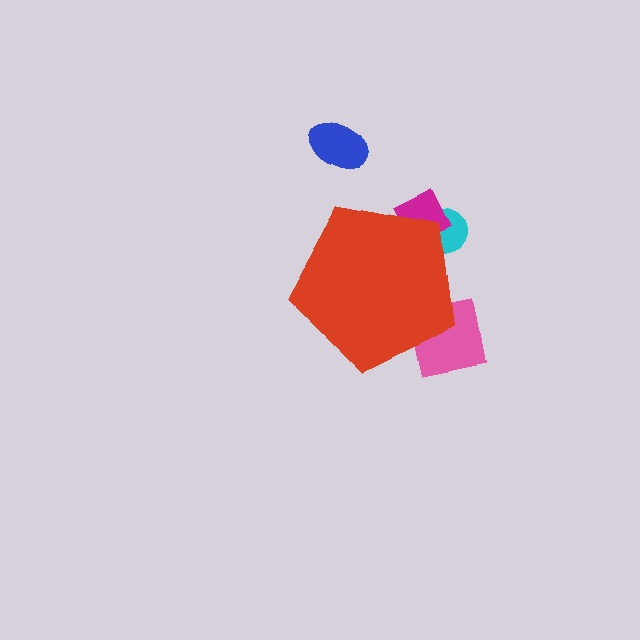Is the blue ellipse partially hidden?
No, the blue ellipse is fully visible.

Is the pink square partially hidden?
Yes, the pink square is partially hidden behind the red pentagon.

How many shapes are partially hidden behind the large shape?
3 shapes are partially hidden.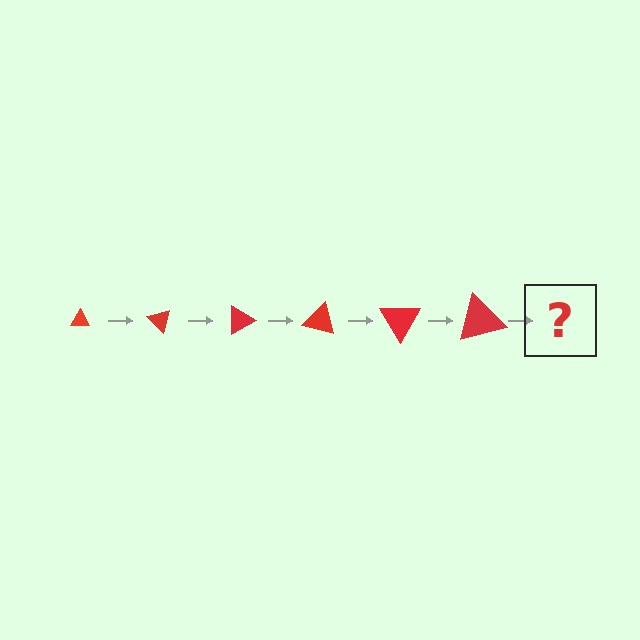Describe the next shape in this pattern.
It should be a triangle, larger than the previous one and rotated 270 degrees from the start.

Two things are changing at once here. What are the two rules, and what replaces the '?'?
The two rules are that the triangle grows larger each step and it rotates 45 degrees each step. The '?' should be a triangle, larger than the previous one and rotated 270 degrees from the start.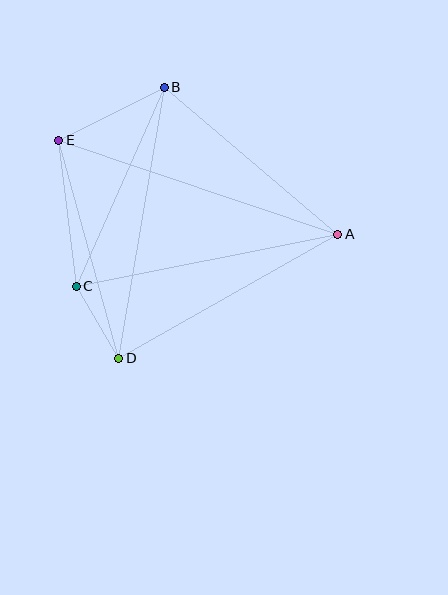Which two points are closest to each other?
Points C and D are closest to each other.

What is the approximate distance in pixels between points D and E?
The distance between D and E is approximately 226 pixels.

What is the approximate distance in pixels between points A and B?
The distance between A and B is approximately 227 pixels.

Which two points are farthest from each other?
Points A and E are farthest from each other.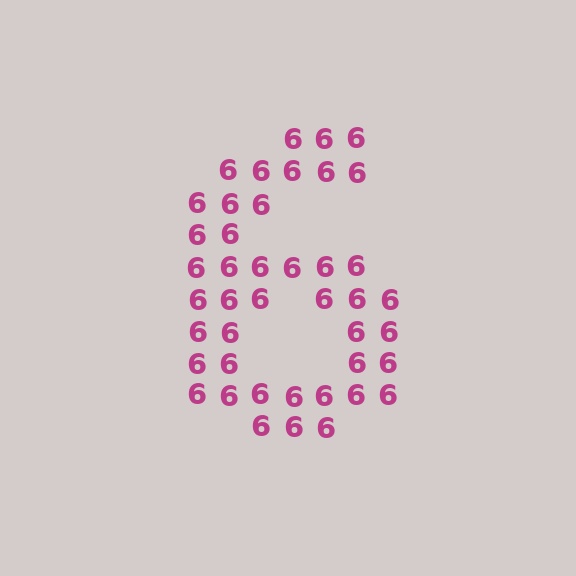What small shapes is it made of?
It is made of small digit 6's.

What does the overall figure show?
The overall figure shows the digit 6.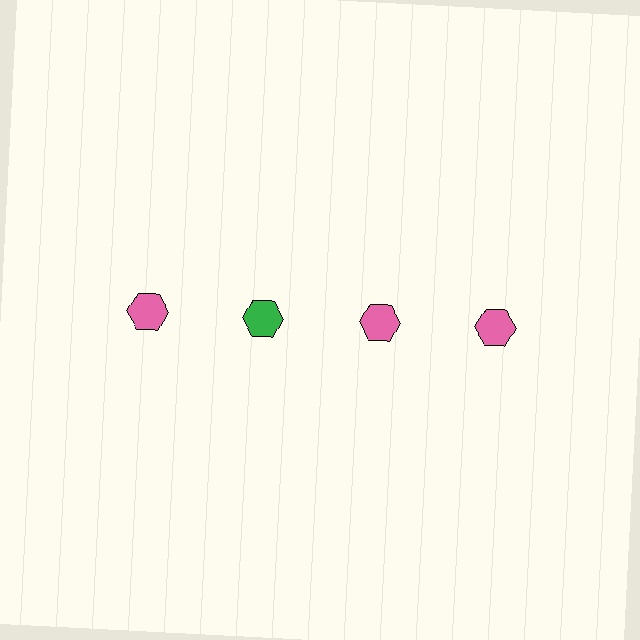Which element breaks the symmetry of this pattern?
The green hexagon in the top row, second from left column breaks the symmetry. All other shapes are pink hexagons.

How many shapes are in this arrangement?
There are 4 shapes arranged in a grid pattern.